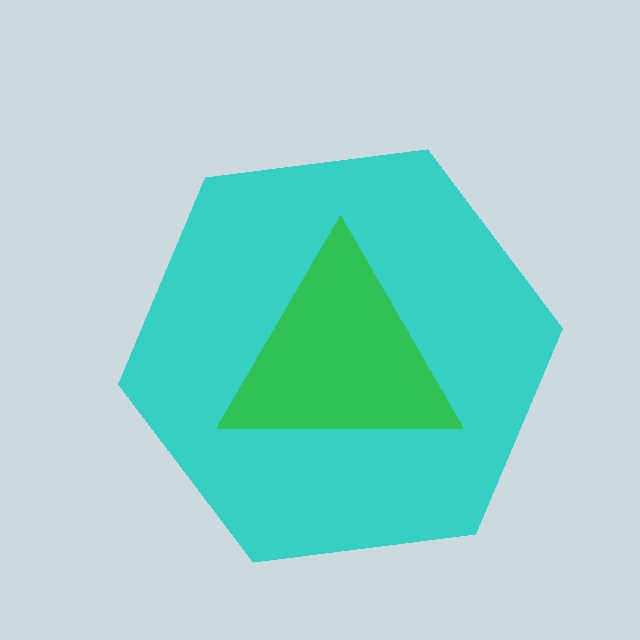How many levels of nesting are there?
2.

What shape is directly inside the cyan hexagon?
The green triangle.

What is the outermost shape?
The cyan hexagon.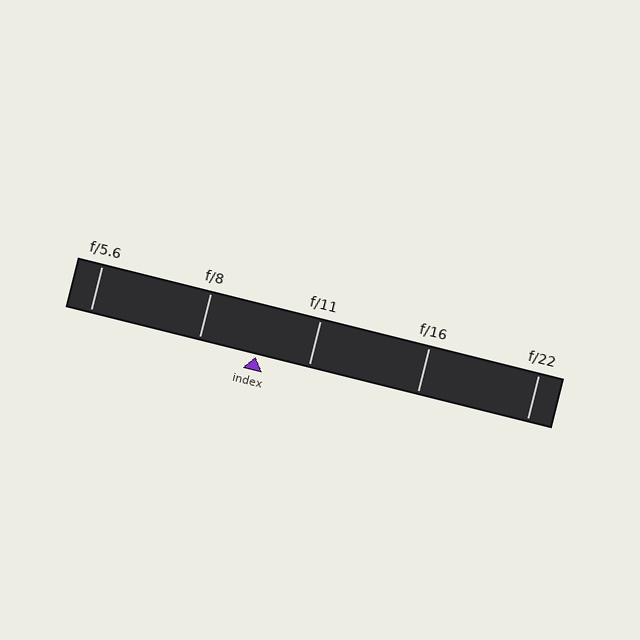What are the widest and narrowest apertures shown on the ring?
The widest aperture shown is f/5.6 and the narrowest is f/22.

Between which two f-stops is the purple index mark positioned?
The index mark is between f/8 and f/11.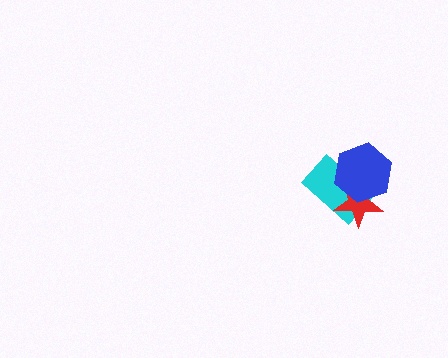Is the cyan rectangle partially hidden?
Yes, it is partially covered by another shape.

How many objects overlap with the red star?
2 objects overlap with the red star.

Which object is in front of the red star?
The blue hexagon is in front of the red star.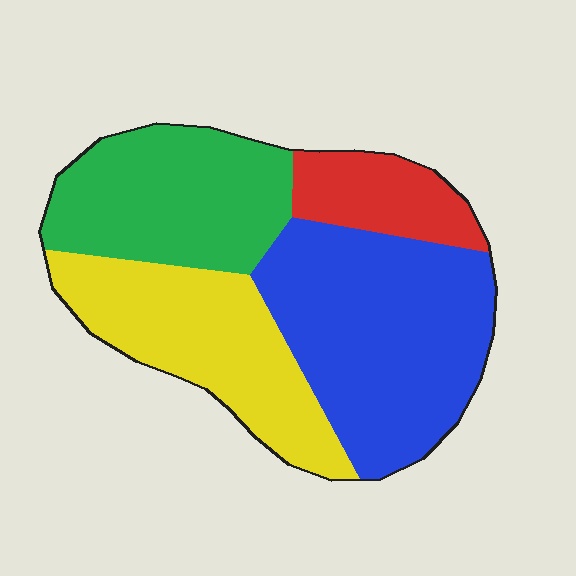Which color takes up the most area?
Blue, at roughly 35%.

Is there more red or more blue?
Blue.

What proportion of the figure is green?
Green covers roughly 25% of the figure.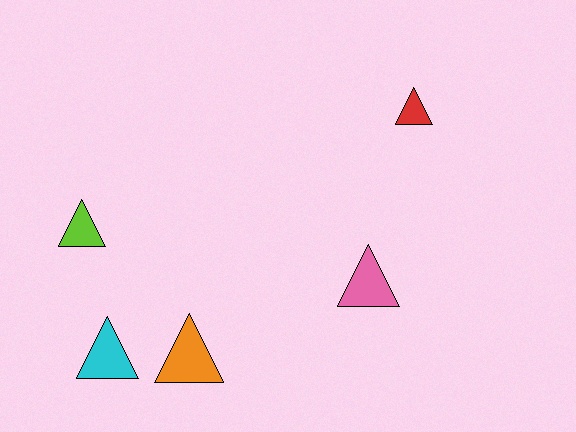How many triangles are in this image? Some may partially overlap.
There are 5 triangles.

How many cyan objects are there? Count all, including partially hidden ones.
There is 1 cyan object.